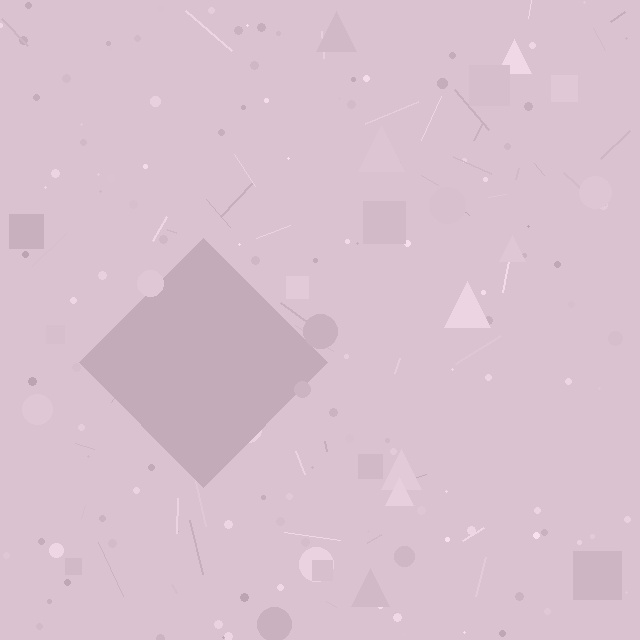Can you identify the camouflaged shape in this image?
The camouflaged shape is a diamond.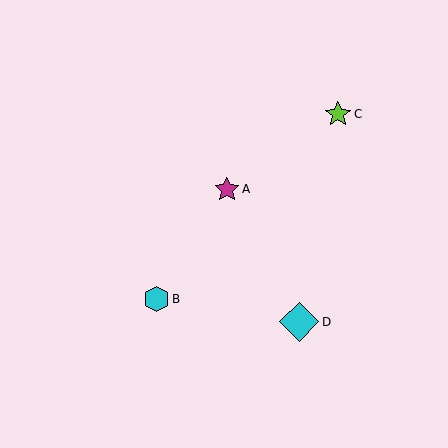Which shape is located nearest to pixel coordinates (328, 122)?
The lime star (labeled C) at (338, 114) is nearest to that location.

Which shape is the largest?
The cyan diamond (labeled D) is the largest.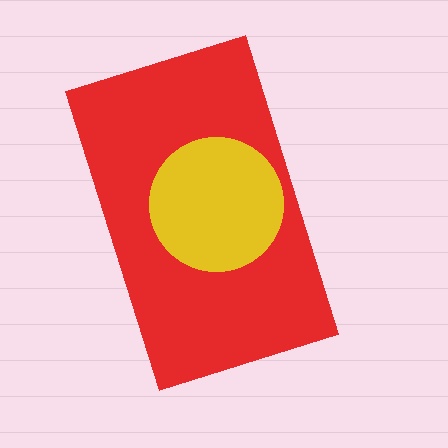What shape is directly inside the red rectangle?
The yellow circle.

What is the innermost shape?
The yellow circle.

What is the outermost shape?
The red rectangle.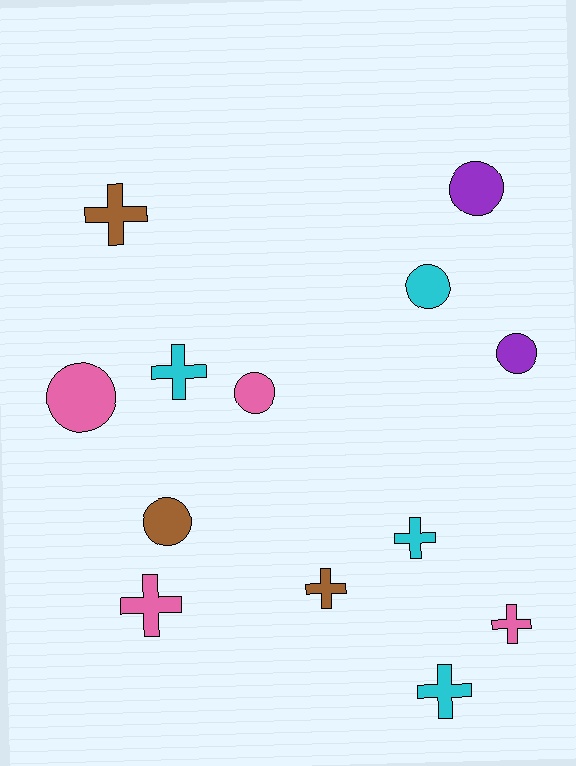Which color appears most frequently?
Cyan, with 4 objects.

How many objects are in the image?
There are 13 objects.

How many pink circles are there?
There are 2 pink circles.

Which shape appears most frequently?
Cross, with 7 objects.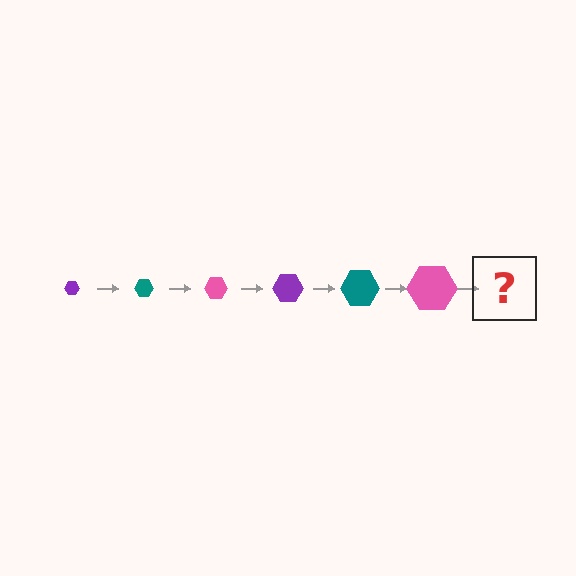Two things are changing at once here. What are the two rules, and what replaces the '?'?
The two rules are that the hexagon grows larger each step and the color cycles through purple, teal, and pink. The '?' should be a purple hexagon, larger than the previous one.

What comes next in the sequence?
The next element should be a purple hexagon, larger than the previous one.